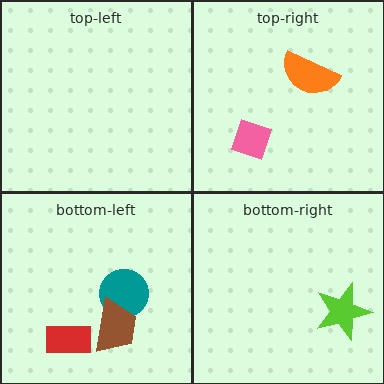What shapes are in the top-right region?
The pink diamond, the orange semicircle.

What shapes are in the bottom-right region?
The lime star.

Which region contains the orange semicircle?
The top-right region.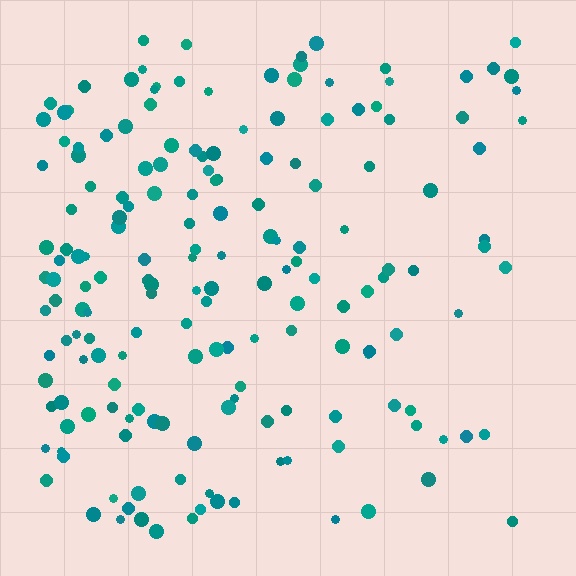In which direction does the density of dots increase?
From right to left, with the left side densest.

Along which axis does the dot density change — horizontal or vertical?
Horizontal.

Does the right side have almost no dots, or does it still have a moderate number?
Still a moderate number, just noticeably fewer than the left.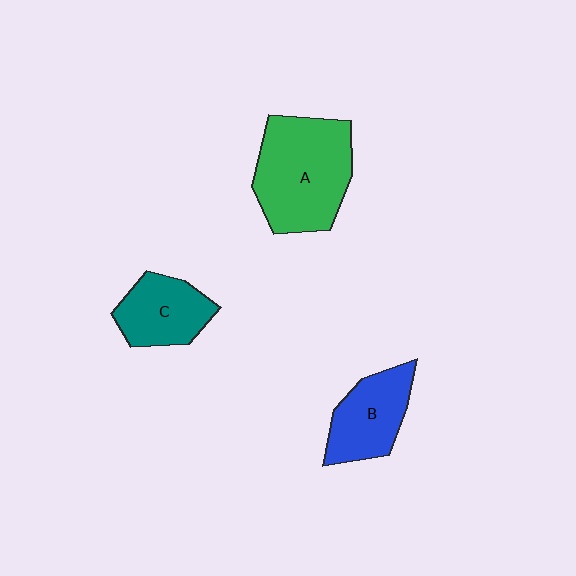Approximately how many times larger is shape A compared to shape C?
Approximately 1.8 times.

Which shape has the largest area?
Shape A (green).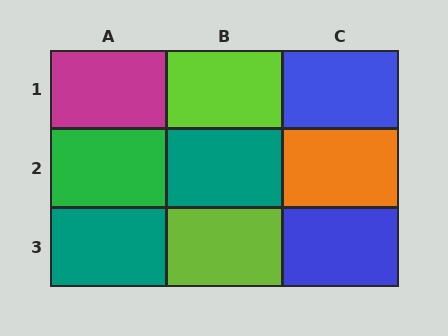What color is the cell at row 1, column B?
Lime.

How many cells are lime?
2 cells are lime.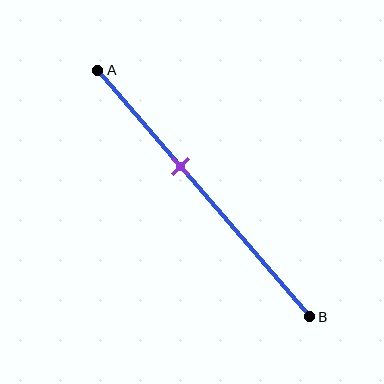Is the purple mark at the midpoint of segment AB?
No, the mark is at about 40% from A, not at the 50% midpoint.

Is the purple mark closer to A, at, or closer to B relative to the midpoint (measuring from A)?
The purple mark is closer to point A than the midpoint of segment AB.